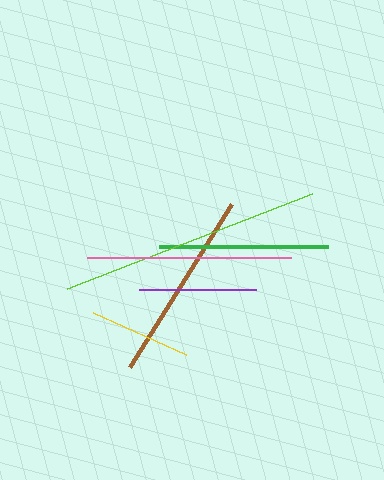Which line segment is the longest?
The lime line is the longest at approximately 263 pixels.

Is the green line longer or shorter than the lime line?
The lime line is longer than the green line.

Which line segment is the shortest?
The yellow line is the shortest at approximately 102 pixels.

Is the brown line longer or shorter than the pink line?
The pink line is longer than the brown line.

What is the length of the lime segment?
The lime segment is approximately 263 pixels long.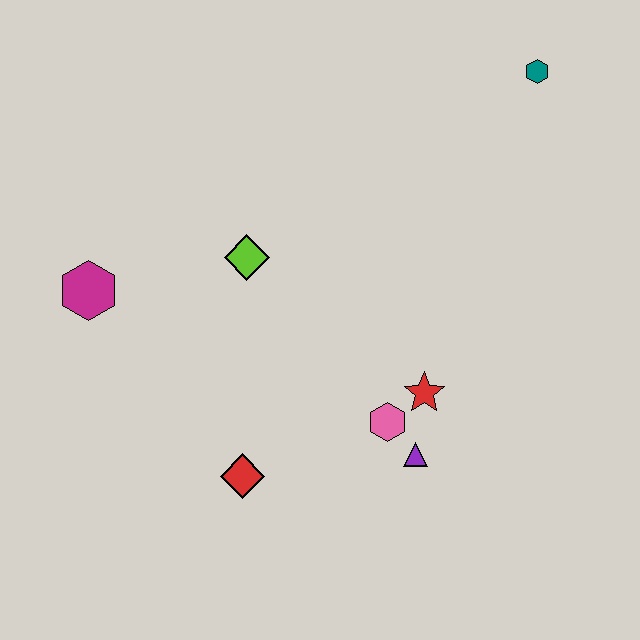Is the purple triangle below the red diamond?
No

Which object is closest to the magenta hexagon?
The lime diamond is closest to the magenta hexagon.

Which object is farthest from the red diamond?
The teal hexagon is farthest from the red diamond.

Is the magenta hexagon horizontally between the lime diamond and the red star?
No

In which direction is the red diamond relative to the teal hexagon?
The red diamond is below the teal hexagon.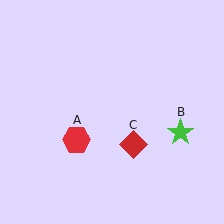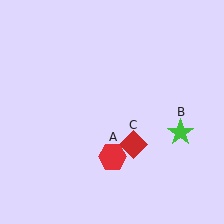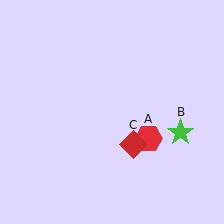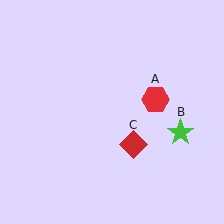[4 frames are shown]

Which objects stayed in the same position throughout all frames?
Green star (object B) and red diamond (object C) remained stationary.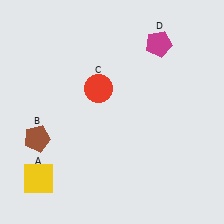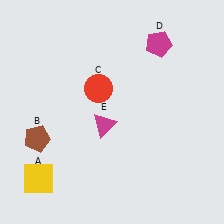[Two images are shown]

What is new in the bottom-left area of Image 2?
A magenta triangle (E) was added in the bottom-left area of Image 2.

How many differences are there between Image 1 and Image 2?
There is 1 difference between the two images.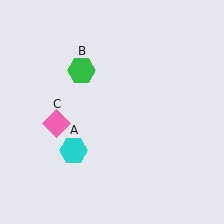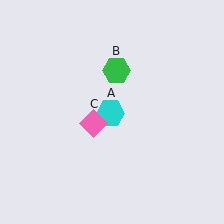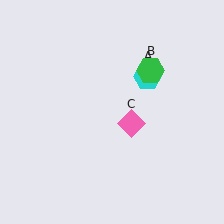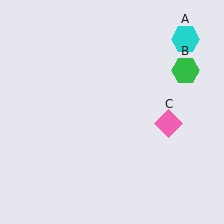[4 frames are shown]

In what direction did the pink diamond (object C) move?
The pink diamond (object C) moved right.